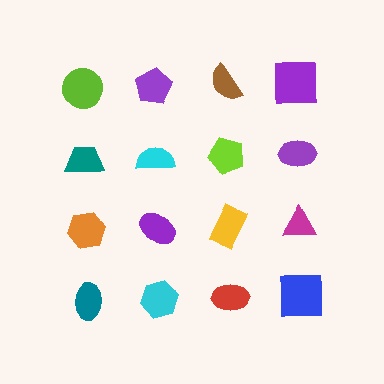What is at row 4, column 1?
A teal ellipse.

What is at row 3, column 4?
A magenta triangle.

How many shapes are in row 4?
4 shapes.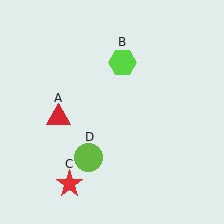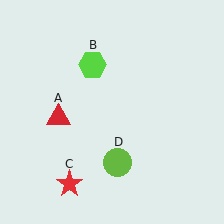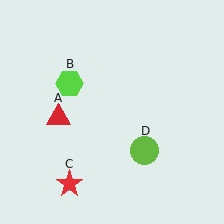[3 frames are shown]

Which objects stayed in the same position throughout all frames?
Red triangle (object A) and red star (object C) remained stationary.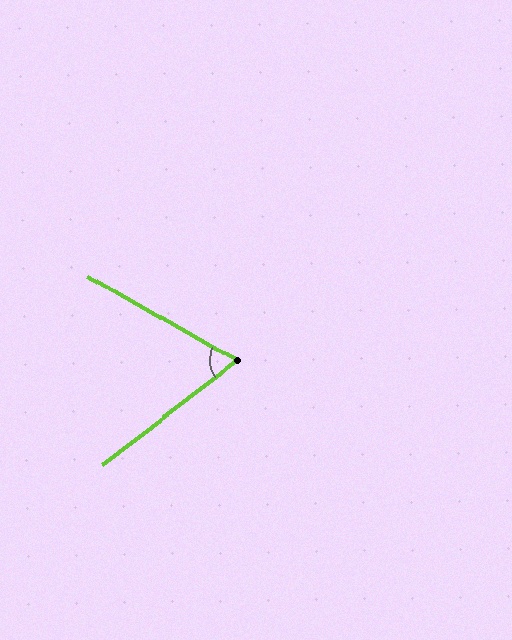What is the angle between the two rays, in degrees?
Approximately 67 degrees.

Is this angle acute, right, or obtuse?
It is acute.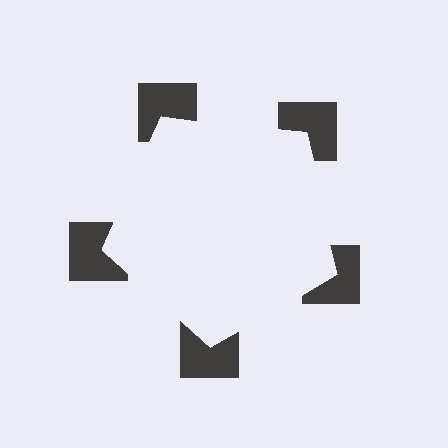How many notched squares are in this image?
There are 5 — one at each vertex of the illusory pentagon.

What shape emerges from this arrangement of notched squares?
An illusory pentagon — its edges are inferred from the aligned wedge cuts in the notched squares, not physically drawn.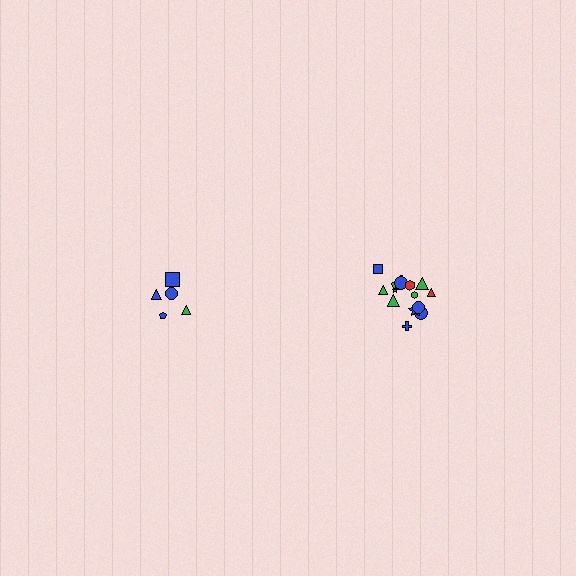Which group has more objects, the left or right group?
The right group.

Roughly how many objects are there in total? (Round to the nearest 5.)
Roughly 20 objects in total.